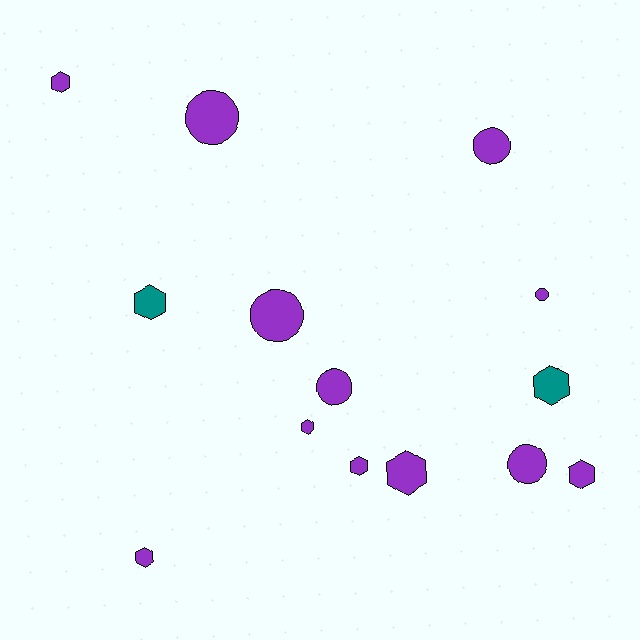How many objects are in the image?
There are 14 objects.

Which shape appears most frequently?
Hexagon, with 8 objects.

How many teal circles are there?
There are no teal circles.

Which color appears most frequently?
Purple, with 12 objects.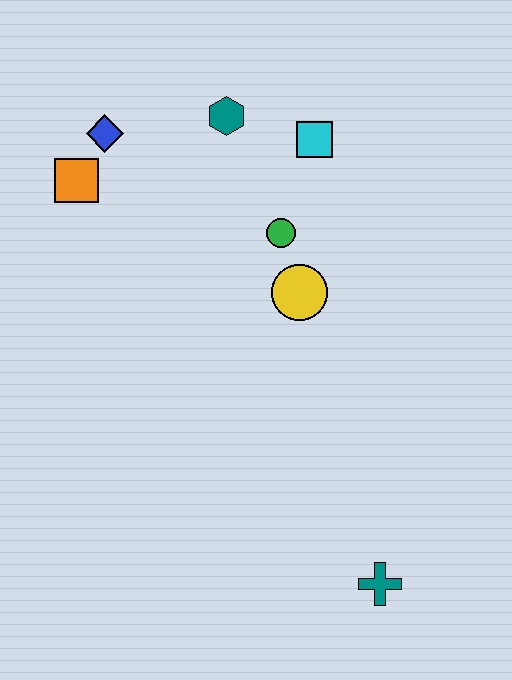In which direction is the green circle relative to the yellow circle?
The green circle is above the yellow circle.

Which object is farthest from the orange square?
The teal cross is farthest from the orange square.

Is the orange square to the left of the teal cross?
Yes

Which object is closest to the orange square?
The blue diamond is closest to the orange square.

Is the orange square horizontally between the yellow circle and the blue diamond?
No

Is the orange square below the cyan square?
Yes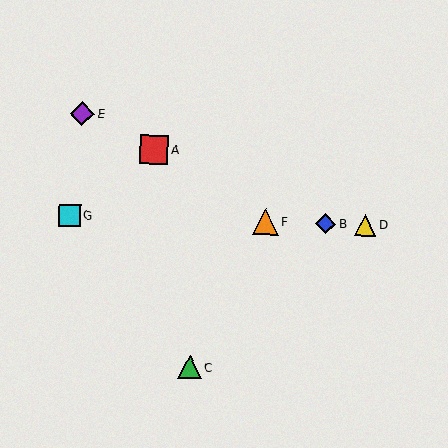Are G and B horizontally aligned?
Yes, both are at y≈215.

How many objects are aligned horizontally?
4 objects (B, D, F, G) are aligned horizontally.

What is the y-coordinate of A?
Object A is at y≈149.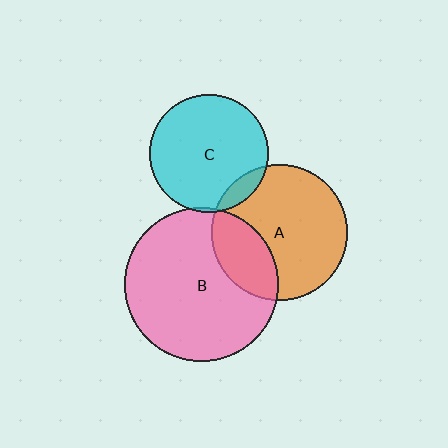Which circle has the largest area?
Circle B (pink).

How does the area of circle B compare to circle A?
Approximately 1.3 times.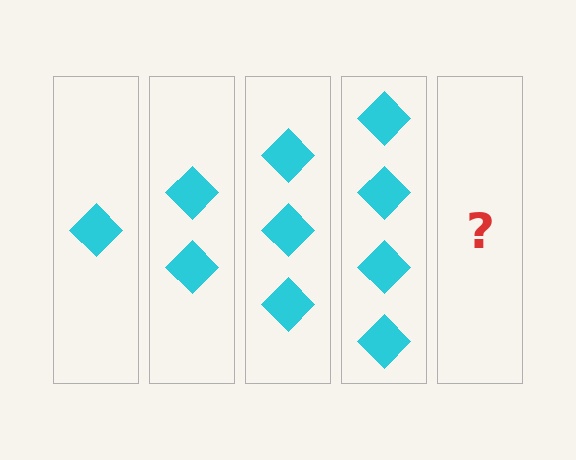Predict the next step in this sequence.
The next step is 5 diamonds.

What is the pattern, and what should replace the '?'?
The pattern is that each step adds one more diamond. The '?' should be 5 diamonds.